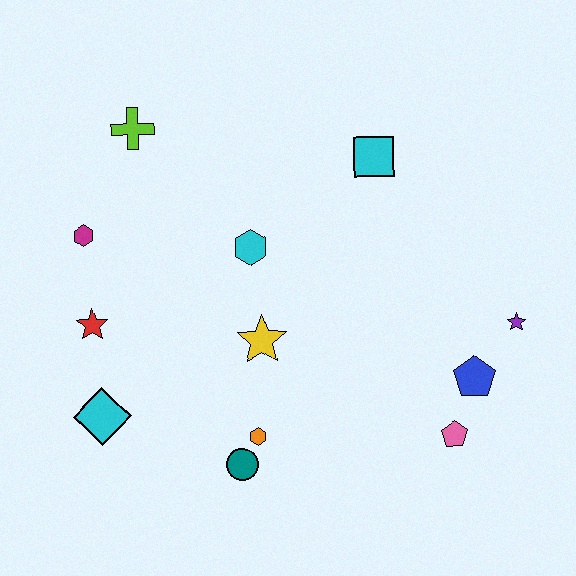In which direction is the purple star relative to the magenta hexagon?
The purple star is to the right of the magenta hexagon.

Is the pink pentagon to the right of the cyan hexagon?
Yes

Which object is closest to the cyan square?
The cyan hexagon is closest to the cyan square.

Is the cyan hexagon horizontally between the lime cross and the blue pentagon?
Yes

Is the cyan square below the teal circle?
No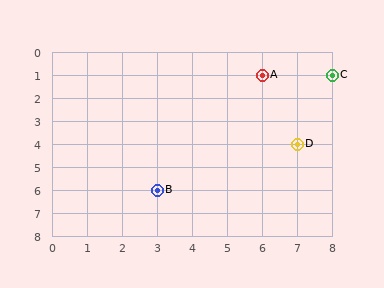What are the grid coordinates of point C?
Point C is at grid coordinates (8, 1).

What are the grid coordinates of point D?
Point D is at grid coordinates (7, 4).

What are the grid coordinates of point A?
Point A is at grid coordinates (6, 1).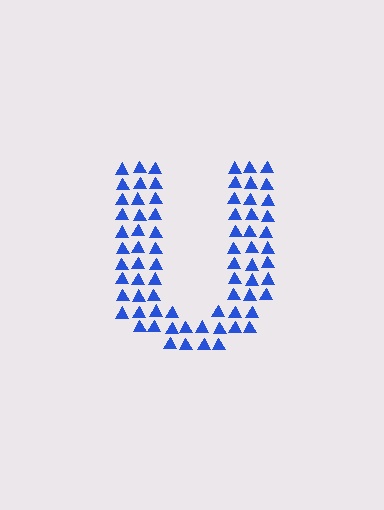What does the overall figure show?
The overall figure shows the letter U.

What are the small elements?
The small elements are triangles.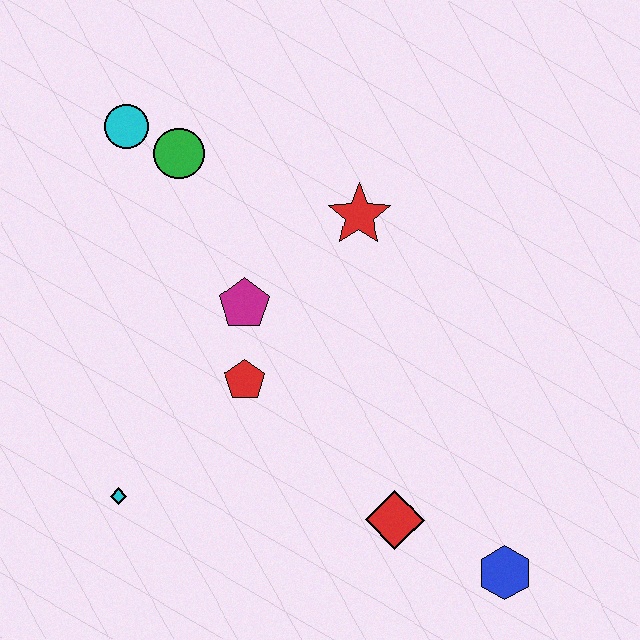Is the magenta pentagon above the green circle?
No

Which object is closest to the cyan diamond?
The red pentagon is closest to the cyan diamond.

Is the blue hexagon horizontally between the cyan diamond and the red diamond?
No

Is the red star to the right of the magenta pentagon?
Yes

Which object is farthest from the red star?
The blue hexagon is farthest from the red star.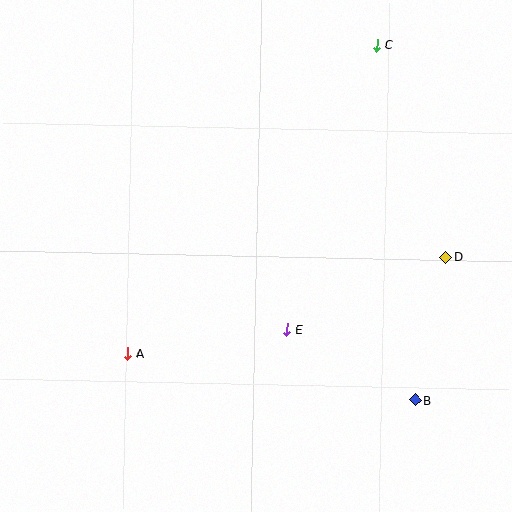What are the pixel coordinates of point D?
Point D is at (446, 257).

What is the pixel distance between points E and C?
The distance between E and C is 298 pixels.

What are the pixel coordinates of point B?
Point B is at (415, 400).